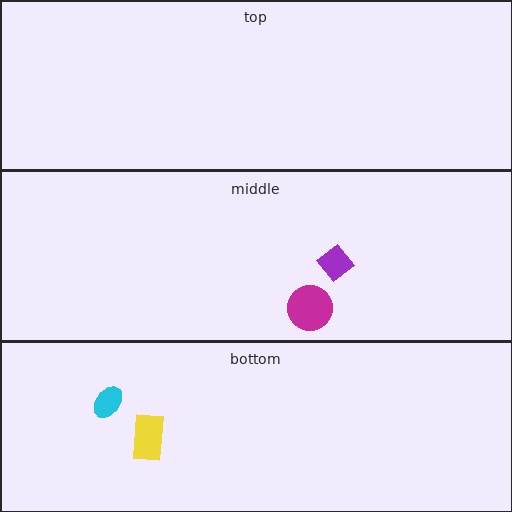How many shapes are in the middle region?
2.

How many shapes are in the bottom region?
2.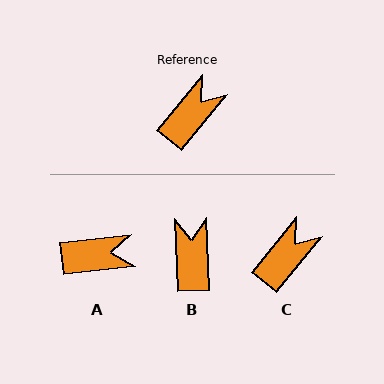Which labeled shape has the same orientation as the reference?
C.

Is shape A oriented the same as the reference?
No, it is off by about 45 degrees.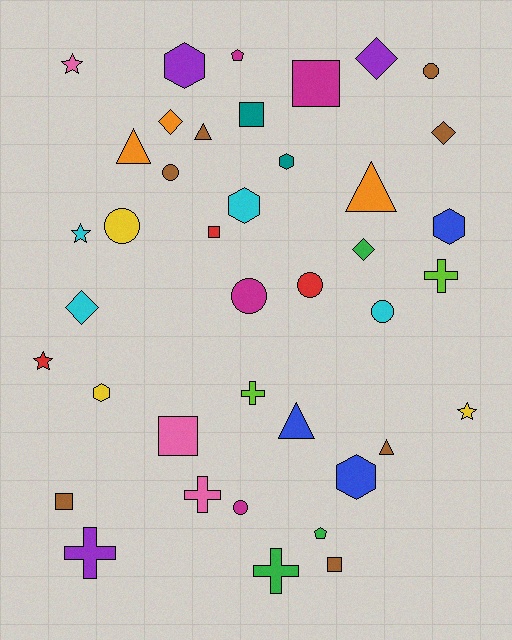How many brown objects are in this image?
There are 7 brown objects.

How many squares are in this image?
There are 6 squares.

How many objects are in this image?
There are 40 objects.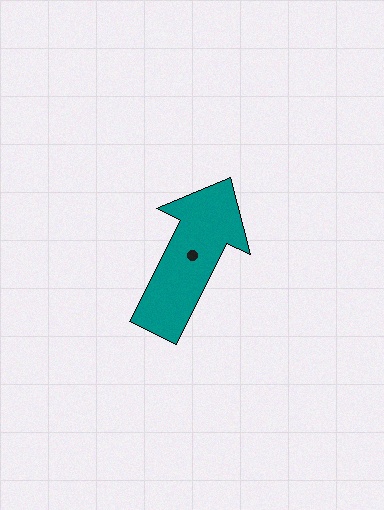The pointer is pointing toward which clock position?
Roughly 1 o'clock.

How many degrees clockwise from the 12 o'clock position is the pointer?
Approximately 26 degrees.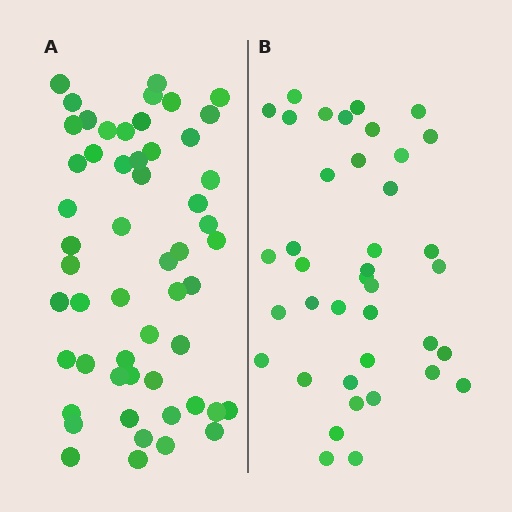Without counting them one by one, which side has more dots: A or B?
Region A (the left region) has more dots.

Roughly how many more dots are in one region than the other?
Region A has approximately 15 more dots than region B.